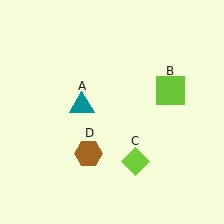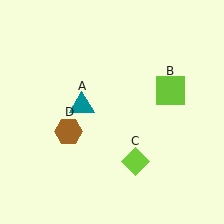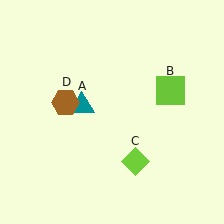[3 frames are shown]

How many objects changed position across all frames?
1 object changed position: brown hexagon (object D).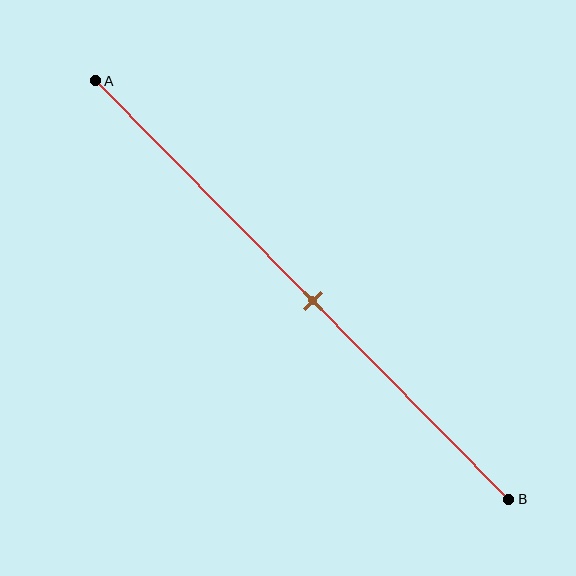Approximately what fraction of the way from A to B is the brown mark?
The brown mark is approximately 55% of the way from A to B.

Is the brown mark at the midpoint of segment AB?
Yes, the mark is approximately at the midpoint.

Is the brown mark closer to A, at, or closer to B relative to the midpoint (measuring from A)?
The brown mark is approximately at the midpoint of segment AB.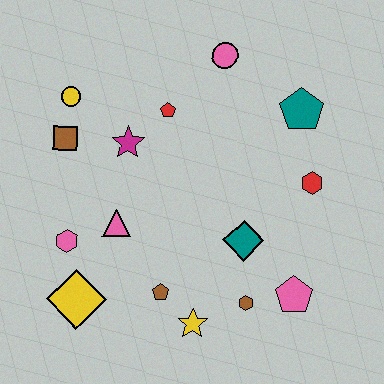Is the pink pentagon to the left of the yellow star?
No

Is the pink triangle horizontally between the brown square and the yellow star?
Yes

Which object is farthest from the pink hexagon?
The teal pentagon is farthest from the pink hexagon.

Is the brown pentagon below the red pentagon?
Yes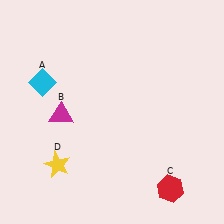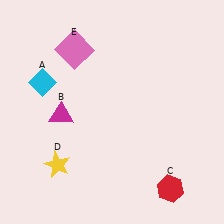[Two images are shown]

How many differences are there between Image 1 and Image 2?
There is 1 difference between the two images.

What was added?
A pink square (E) was added in Image 2.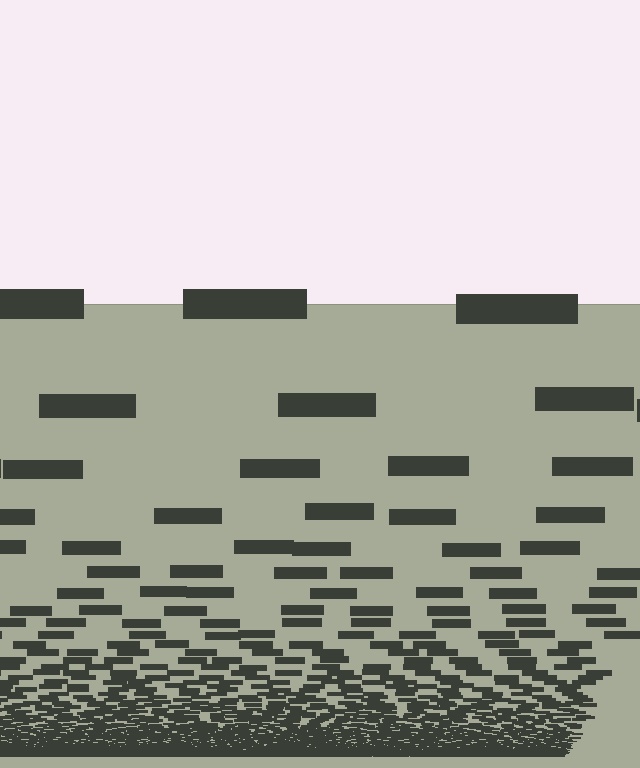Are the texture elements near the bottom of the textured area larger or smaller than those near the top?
Smaller. The gradient is inverted — elements near the bottom are smaller and denser.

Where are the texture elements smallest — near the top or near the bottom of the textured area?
Near the bottom.